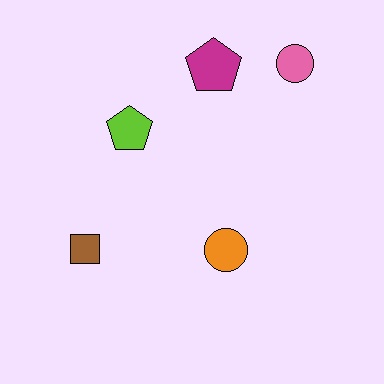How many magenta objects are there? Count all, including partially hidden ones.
There is 1 magenta object.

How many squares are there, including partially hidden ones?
There is 1 square.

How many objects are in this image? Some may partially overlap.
There are 5 objects.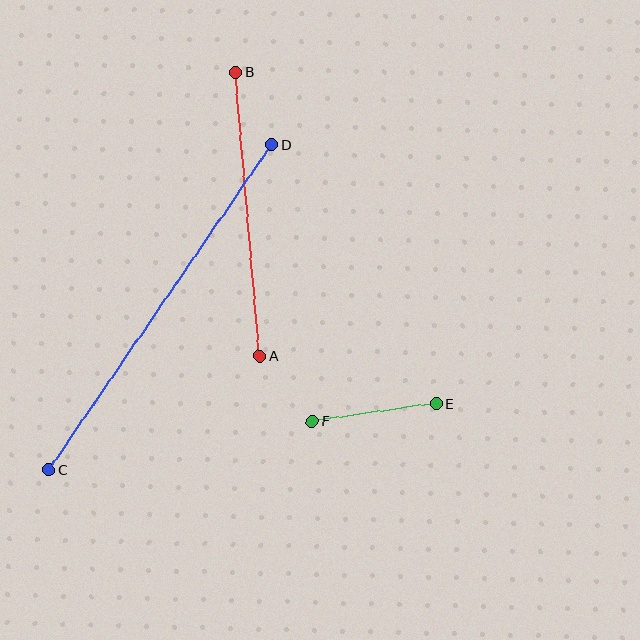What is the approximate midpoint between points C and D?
The midpoint is at approximately (160, 307) pixels.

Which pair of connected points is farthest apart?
Points C and D are farthest apart.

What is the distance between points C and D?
The distance is approximately 394 pixels.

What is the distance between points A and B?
The distance is approximately 285 pixels.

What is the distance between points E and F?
The distance is approximately 125 pixels.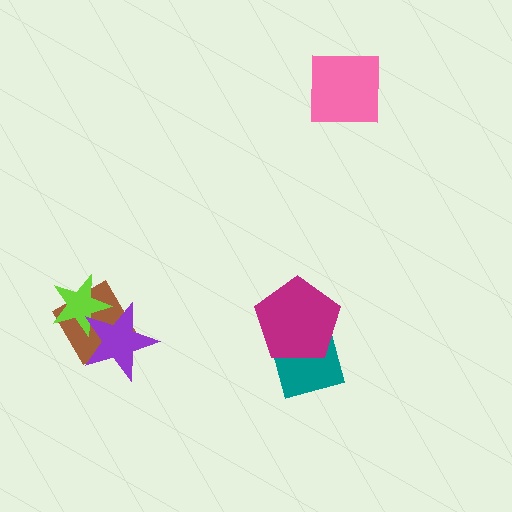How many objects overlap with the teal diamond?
1 object overlaps with the teal diamond.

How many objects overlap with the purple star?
2 objects overlap with the purple star.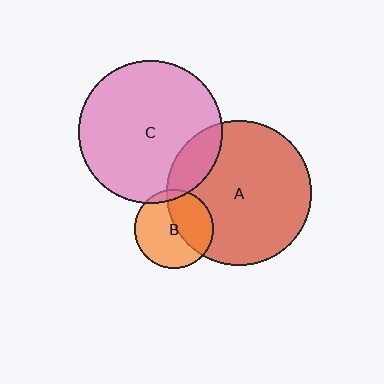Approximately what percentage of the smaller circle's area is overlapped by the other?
Approximately 5%.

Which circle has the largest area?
Circle A (red).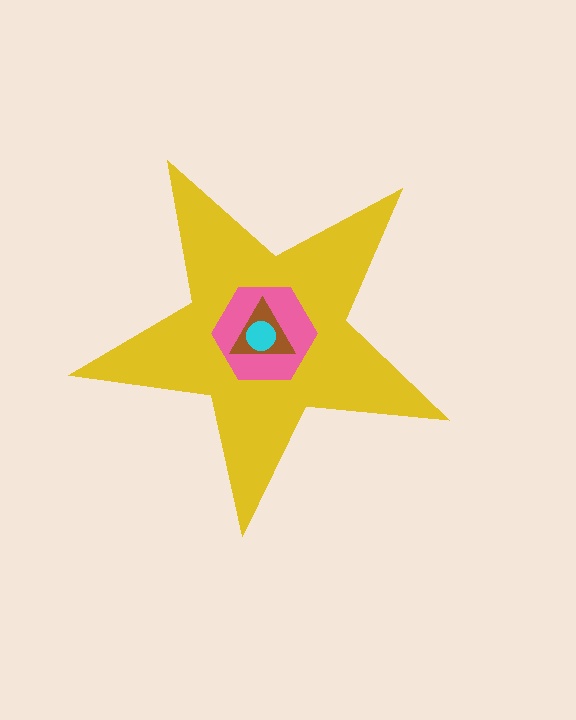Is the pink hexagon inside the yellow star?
Yes.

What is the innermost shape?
The cyan circle.